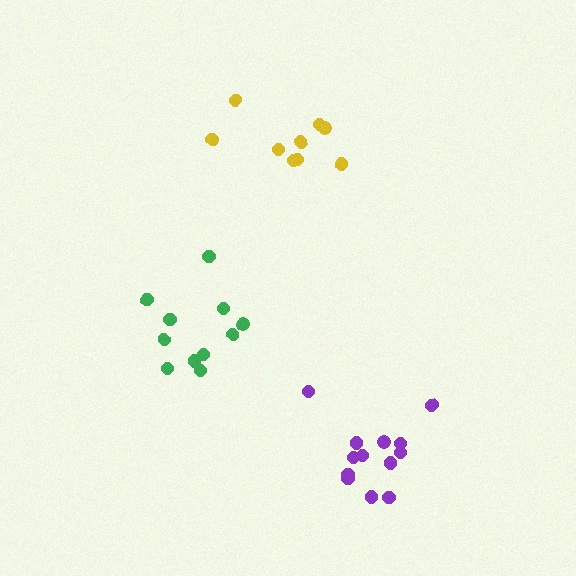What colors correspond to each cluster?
The clusters are colored: green, purple, yellow.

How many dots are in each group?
Group 1: 11 dots, Group 2: 14 dots, Group 3: 9 dots (34 total).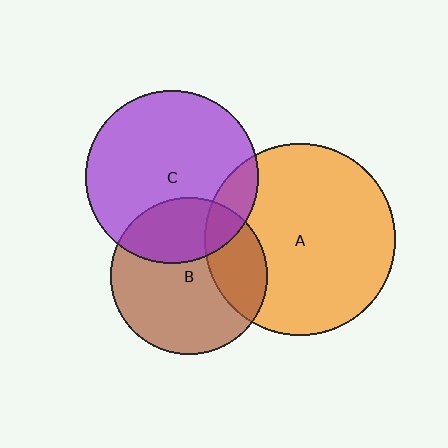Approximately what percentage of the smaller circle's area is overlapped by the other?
Approximately 30%.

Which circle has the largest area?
Circle A (orange).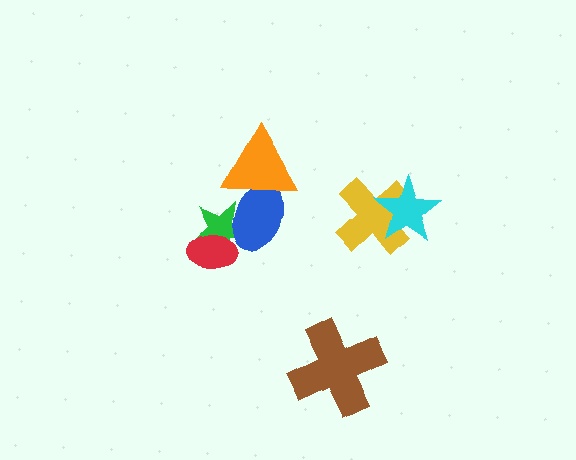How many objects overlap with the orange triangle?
1 object overlaps with the orange triangle.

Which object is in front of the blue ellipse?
The orange triangle is in front of the blue ellipse.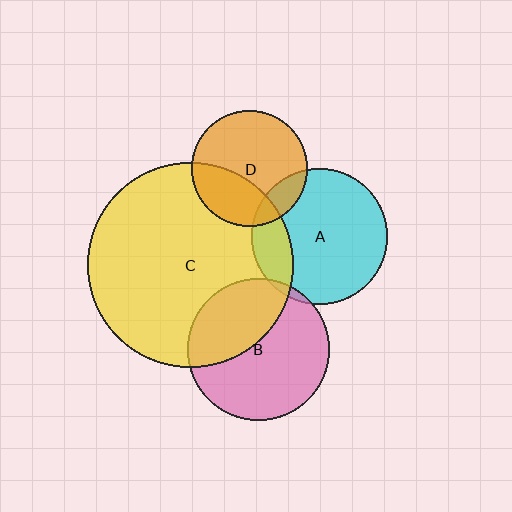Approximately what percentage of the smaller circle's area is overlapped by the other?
Approximately 20%.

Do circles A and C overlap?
Yes.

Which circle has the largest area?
Circle C (yellow).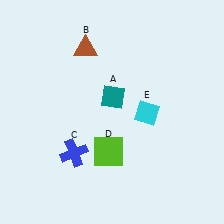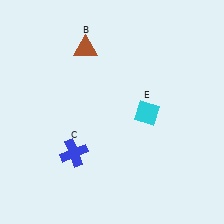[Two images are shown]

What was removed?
The lime square (D), the teal diamond (A) were removed in Image 2.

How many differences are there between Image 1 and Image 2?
There are 2 differences between the two images.